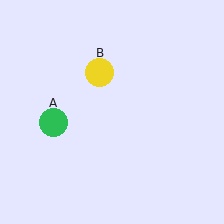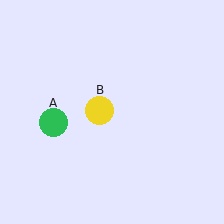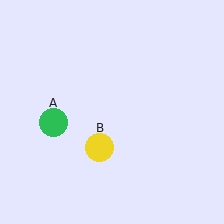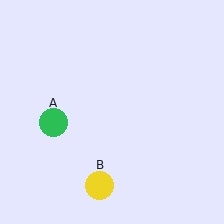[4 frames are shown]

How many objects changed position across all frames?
1 object changed position: yellow circle (object B).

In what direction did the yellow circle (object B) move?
The yellow circle (object B) moved down.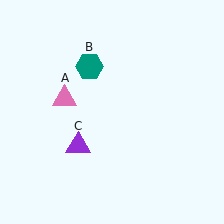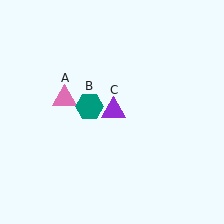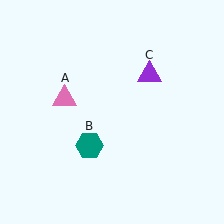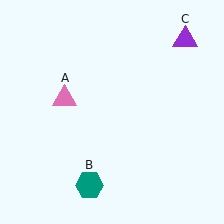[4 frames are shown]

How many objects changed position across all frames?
2 objects changed position: teal hexagon (object B), purple triangle (object C).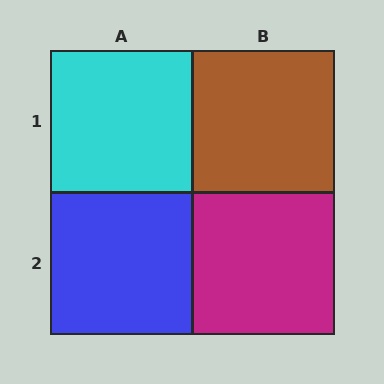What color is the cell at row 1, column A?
Cyan.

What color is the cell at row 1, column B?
Brown.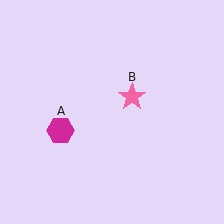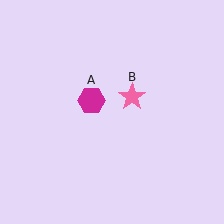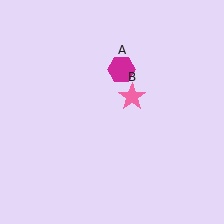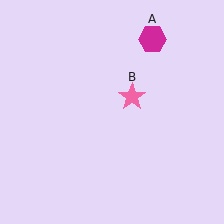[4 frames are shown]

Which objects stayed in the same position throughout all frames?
Pink star (object B) remained stationary.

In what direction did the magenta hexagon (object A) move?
The magenta hexagon (object A) moved up and to the right.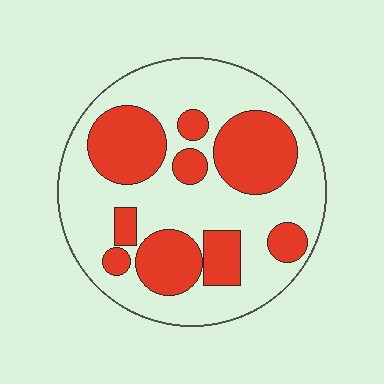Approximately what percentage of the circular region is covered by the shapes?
Approximately 35%.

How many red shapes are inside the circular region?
9.